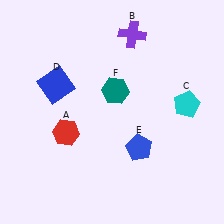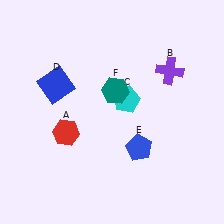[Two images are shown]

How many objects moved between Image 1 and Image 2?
2 objects moved between the two images.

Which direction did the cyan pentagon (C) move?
The cyan pentagon (C) moved left.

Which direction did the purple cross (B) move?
The purple cross (B) moved right.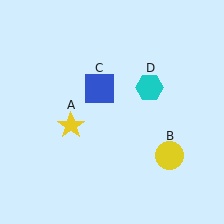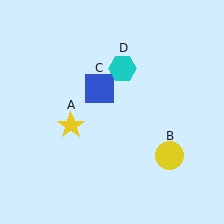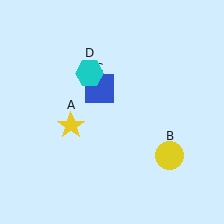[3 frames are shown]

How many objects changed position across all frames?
1 object changed position: cyan hexagon (object D).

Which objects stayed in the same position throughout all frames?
Yellow star (object A) and yellow circle (object B) and blue square (object C) remained stationary.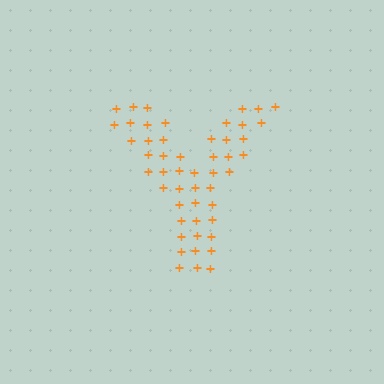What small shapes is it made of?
It is made of small plus signs.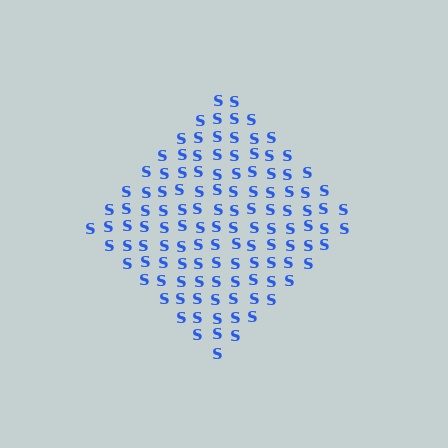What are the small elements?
The small elements are letter S's.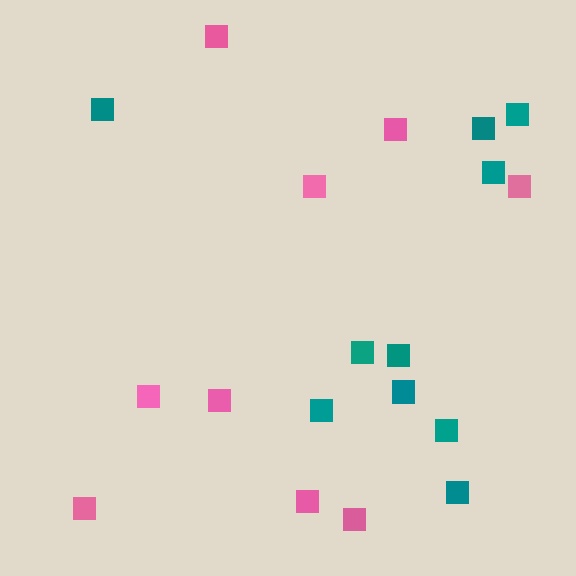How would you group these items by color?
There are 2 groups: one group of teal squares (10) and one group of pink squares (9).